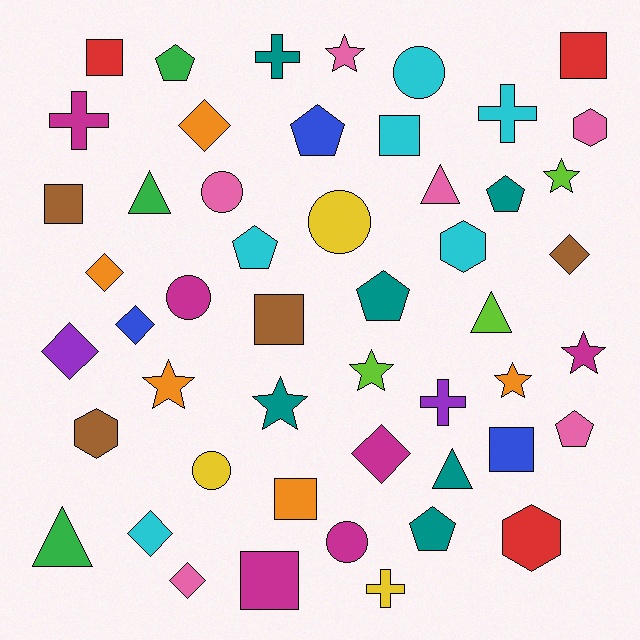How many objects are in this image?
There are 50 objects.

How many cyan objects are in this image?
There are 6 cyan objects.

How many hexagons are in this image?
There are 4 hexagons.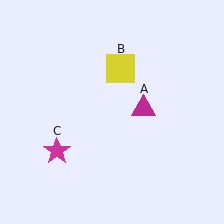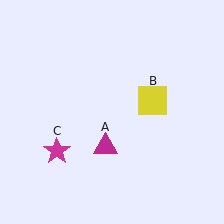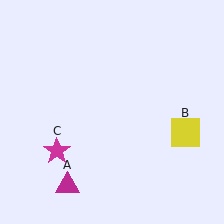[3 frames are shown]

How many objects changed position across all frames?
2 objects changed position: magenta triangle (object A), yellow square (object B).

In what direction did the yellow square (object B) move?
The yellow square (object B) moved down and to the right.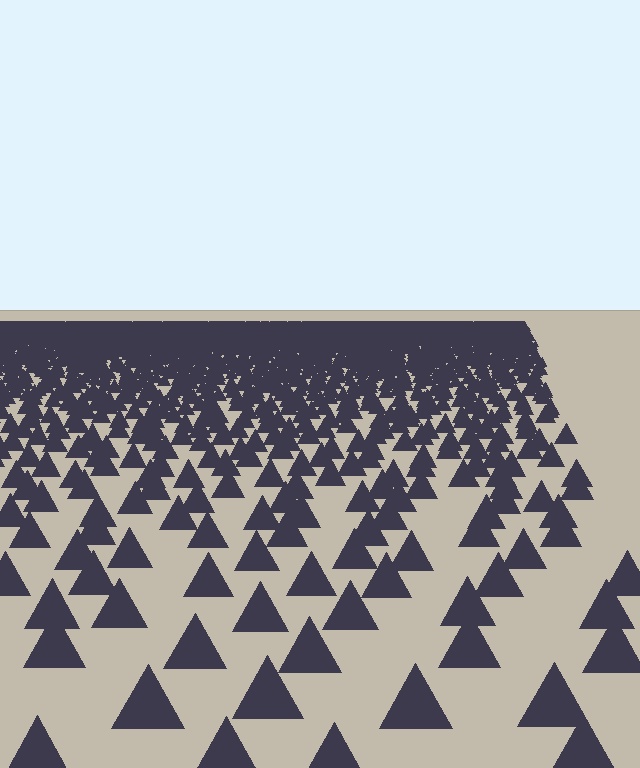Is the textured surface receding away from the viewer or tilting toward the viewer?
The surface is receding away from the viewer. Texture elements get smaller and denser toward the top.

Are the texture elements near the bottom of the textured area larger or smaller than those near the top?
Larger. Near the bottom, elements are closer to the viewer and appear at a bigger on-screen size.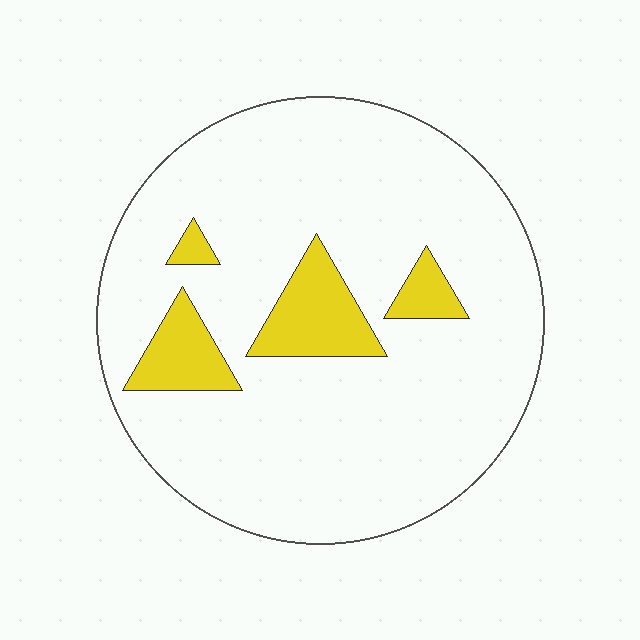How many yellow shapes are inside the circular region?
4.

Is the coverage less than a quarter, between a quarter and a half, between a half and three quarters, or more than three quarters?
Less than a quarter.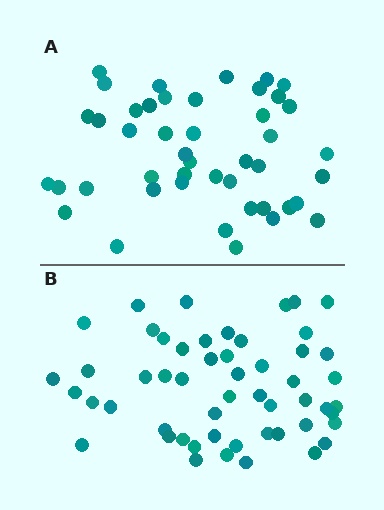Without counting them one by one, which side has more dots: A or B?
Region B (the bottom region) has more dots.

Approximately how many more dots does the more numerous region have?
Region B has roughly 8 or so more dots than region A.